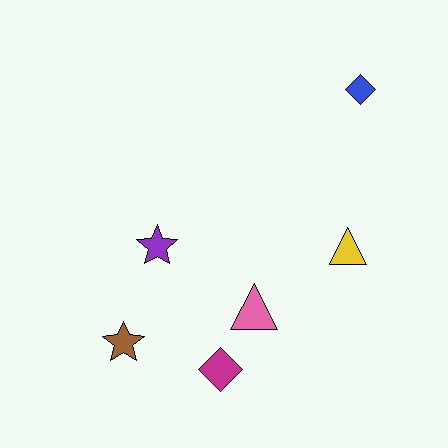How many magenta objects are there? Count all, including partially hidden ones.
There is 1 magenta object.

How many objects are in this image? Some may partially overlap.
There are 6 objects.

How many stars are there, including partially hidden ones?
There are 2 stars.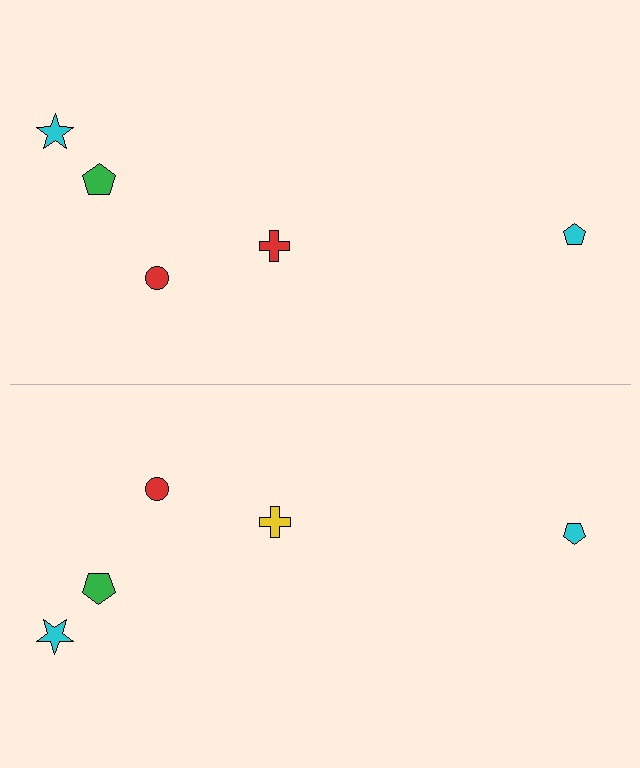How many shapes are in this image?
There are 10 shapes in this image.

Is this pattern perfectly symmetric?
No, the pattern is not perfectly symmetric. The yellow cross on the bottom side breaks the symmetry — its mirror counterpart is red.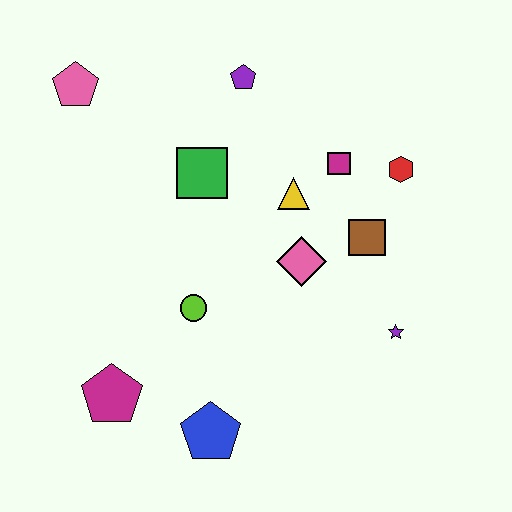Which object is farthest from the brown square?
The pink pentagon is farthest from the brown square.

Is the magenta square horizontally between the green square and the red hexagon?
Yes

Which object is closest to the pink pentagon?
The green square is closest to the pink pentagon.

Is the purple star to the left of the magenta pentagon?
No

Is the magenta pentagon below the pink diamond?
Yes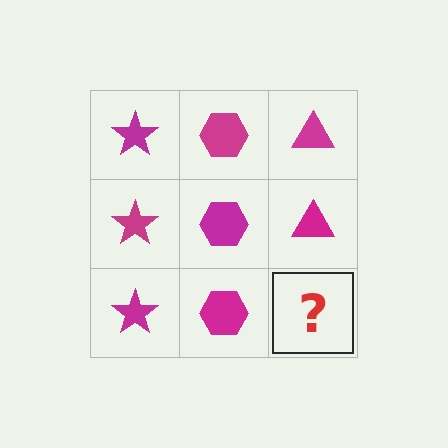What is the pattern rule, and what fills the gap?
The rule is that each column has a consistent shape. The gap should be filled with a magenta triangle.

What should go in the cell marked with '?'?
The missing cell should contain a magenta triangle.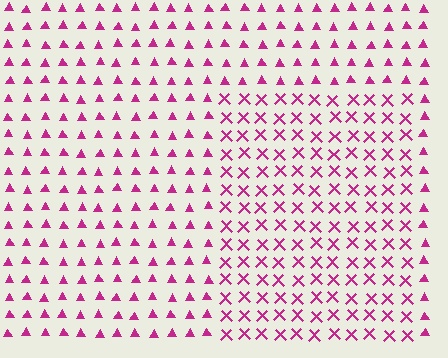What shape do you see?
I see a rectangle.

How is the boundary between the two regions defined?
The boundary is defined by a change in element shape: X marks inside vs. triangles outside. All elements share the same color and spacing.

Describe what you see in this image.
The image is filled with small magenta elements arranged in a uniform grid. A rectangle-shaped region contains X marks, while the surrounding area contains triangles. The boundary is defined purely by the change in element shape.